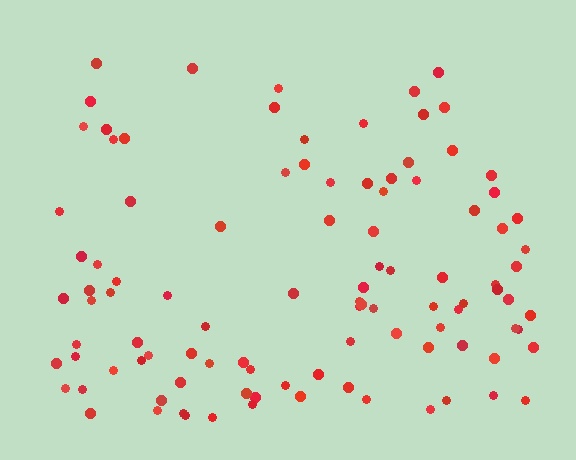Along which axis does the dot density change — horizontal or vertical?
Vertical.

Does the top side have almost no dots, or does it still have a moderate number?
Still a moderate number, just noticeably fewer than the bottom.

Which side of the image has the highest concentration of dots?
The bottom.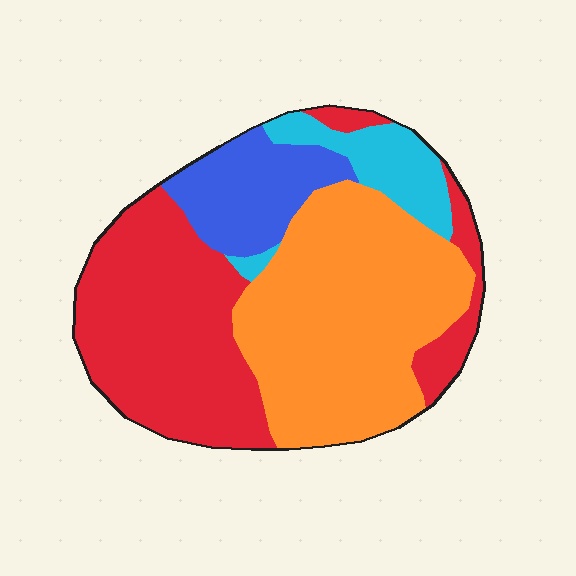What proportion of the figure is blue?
Blue covers around 15% of the figure.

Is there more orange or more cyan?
Orange.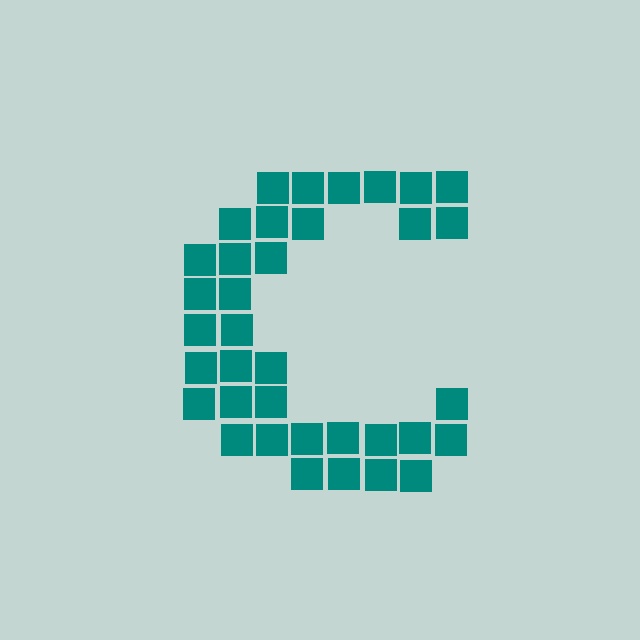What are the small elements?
The small elements are squares.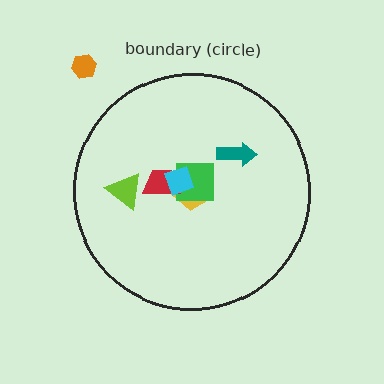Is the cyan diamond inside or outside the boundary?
Inside.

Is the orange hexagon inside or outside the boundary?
Outside.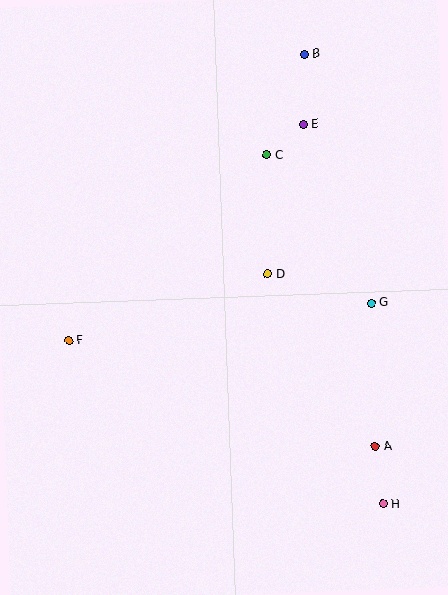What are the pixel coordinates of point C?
Point C is at (266, 155).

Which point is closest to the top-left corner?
Point C is closest to the top-left corner.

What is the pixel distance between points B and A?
The distance between B and A is 399 pixels.